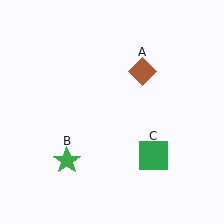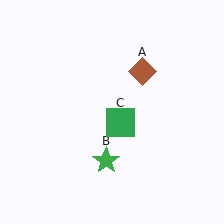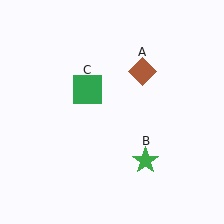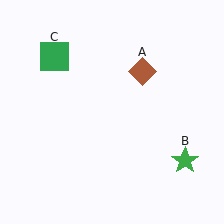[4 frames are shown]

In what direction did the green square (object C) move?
The green square (object C) moved up and to the left.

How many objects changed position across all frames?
2 objects changed position: green star (object B), green square (object C).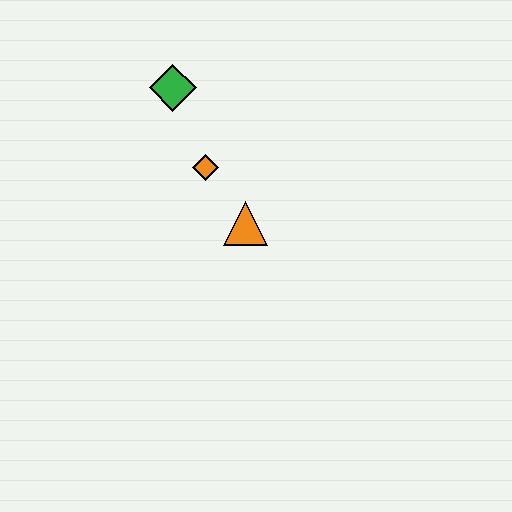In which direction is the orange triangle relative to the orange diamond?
The orange triangle is below the orange diamond.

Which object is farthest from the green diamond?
The orange triangle is farthest from the green diamond.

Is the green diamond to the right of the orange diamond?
No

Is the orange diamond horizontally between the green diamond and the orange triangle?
Yes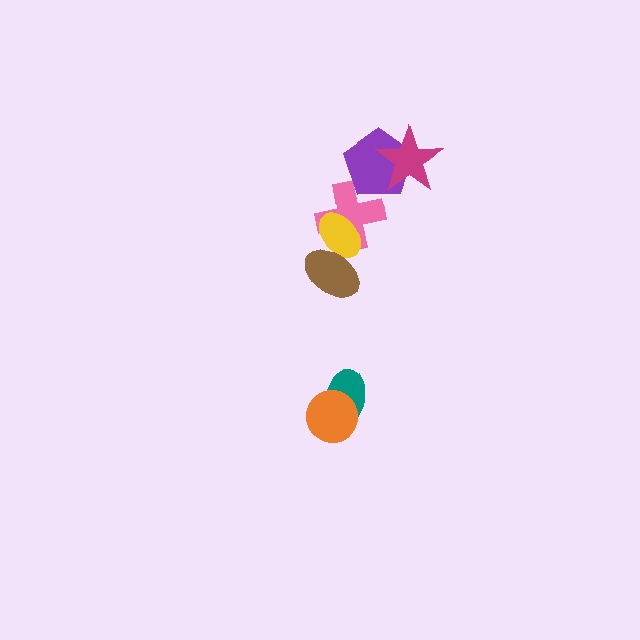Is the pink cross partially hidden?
Yes, it is partially covered by another shape.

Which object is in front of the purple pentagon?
The magenta star is in front of the purple pentagon.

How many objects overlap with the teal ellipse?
1 object overlaps with the teal ellipse.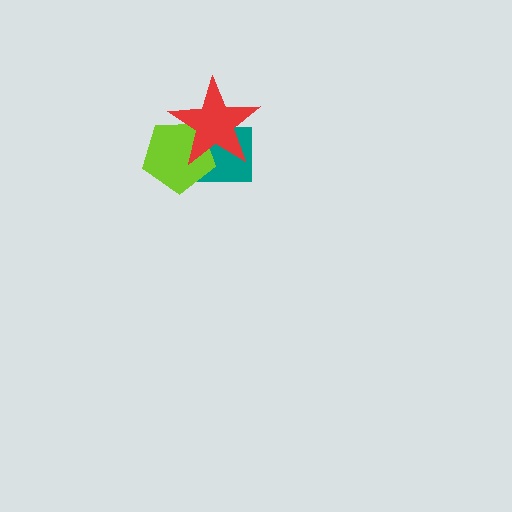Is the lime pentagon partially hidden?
Yes, it is partially covered by another shape.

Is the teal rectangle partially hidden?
Yes, it is partially covered by another shape.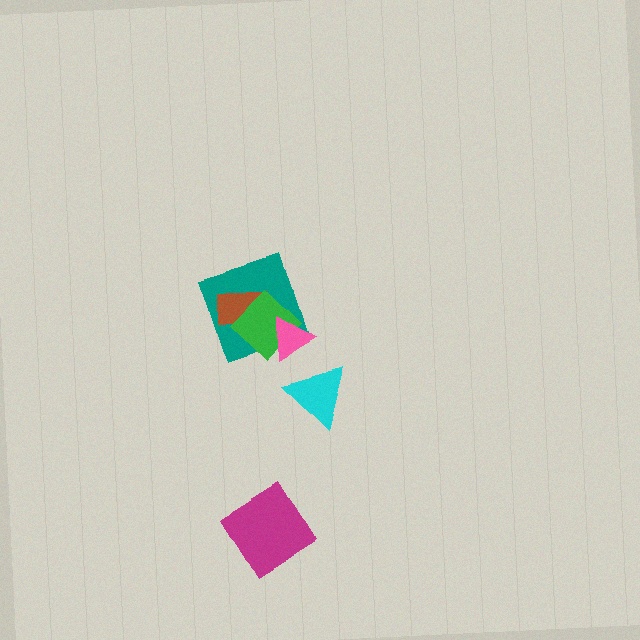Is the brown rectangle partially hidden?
Yes, it is partially covered by another shape.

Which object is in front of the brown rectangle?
The green diamond is in front of the brown rectangle.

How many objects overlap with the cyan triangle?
0 objects overlap with the cyan triangle.